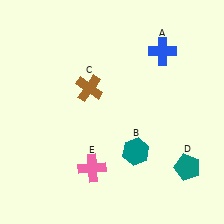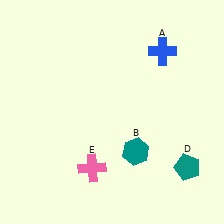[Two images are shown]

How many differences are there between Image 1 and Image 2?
There is 1 difference between the two images.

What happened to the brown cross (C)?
The brown cross (C) was removed in Image 2. It was in the top-left area of Image 1.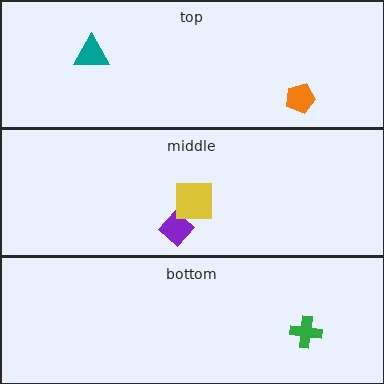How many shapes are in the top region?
2.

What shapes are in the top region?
The teal triangle, the orange pentagon.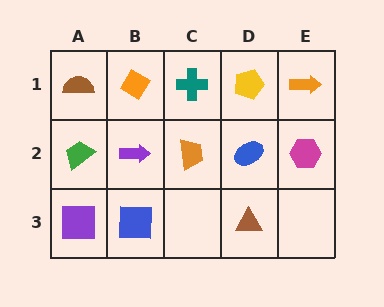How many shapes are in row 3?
3 shapes.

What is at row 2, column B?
A purple arrow.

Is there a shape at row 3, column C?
No, that cell is empty.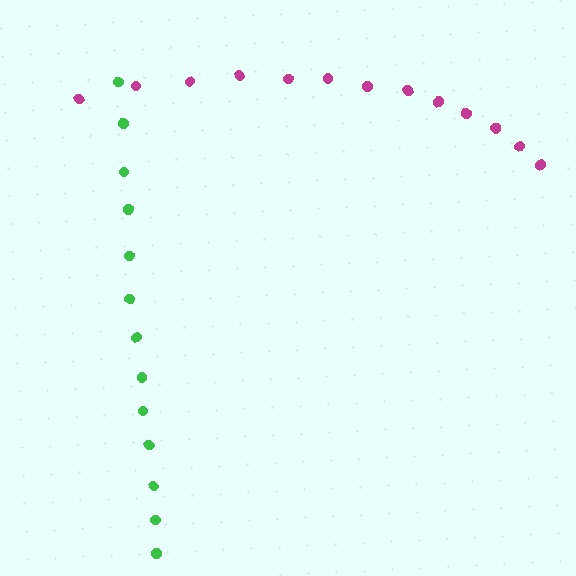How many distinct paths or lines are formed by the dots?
There are 2 distinct paths.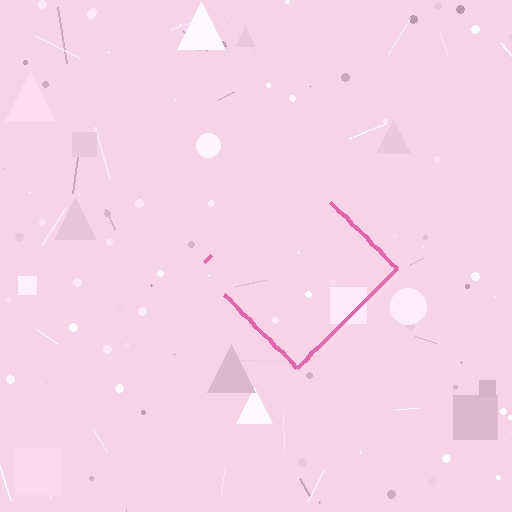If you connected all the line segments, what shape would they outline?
They would outline a diamond.